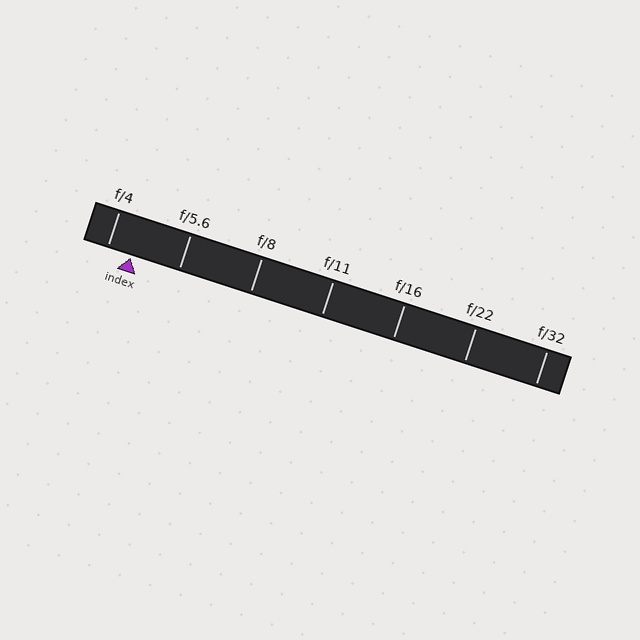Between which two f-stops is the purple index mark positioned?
The index mark is between f/4 and f/5.6.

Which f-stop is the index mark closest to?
The index mark is closest to f/4.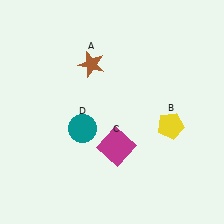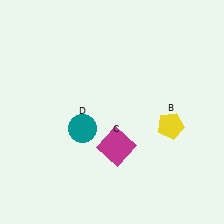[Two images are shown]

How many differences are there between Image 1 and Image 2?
There is 1 difference between the two images.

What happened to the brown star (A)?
The brown star (A) was removed in Image 2. It was in the top-left area of Image 1.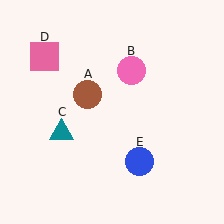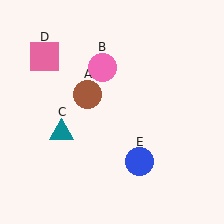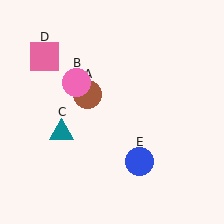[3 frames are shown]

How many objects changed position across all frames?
1 object changed position: pink circle (object B).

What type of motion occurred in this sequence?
The pink circle (object B) rotated counterclockwise around the center of the scene.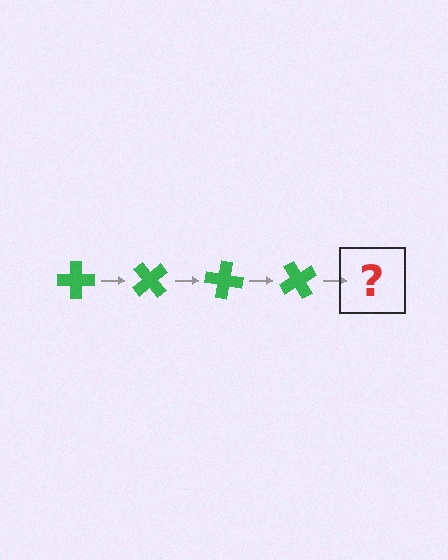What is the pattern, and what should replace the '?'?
The pattern is that the cross rotates 50 degrees each step. The '?' should be a green cross rotated 200 degrees.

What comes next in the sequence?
The next element should be a green cross rotated 200 degrees.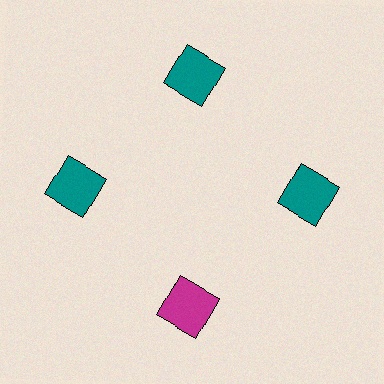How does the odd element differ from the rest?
It has a different color: magenta instead of teal.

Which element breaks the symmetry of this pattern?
The magenta square at roughly the 6 o'clock position breaks the symmetry. All other shapes are teal squares.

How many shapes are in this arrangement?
There are 4 shapes arranged in a ring pattern.